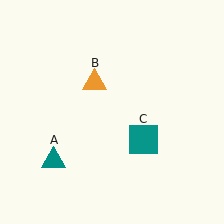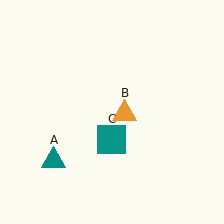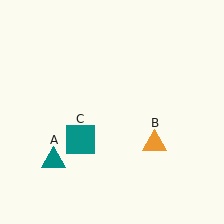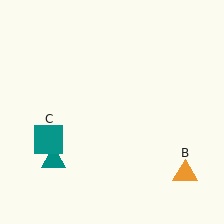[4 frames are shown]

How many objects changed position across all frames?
2 objects changed position: orange triangle (object B), teal square (object C).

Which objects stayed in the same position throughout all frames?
Teal triangle (object A) remained stationary.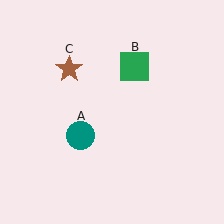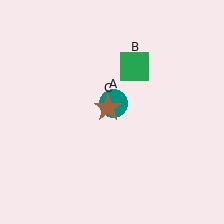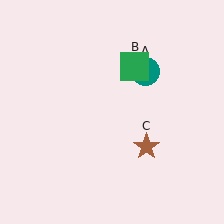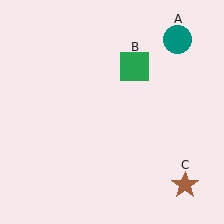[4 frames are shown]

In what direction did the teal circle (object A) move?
The teal circle (object A) moved up and to the right.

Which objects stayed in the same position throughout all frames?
Green square (object B) remained stationary.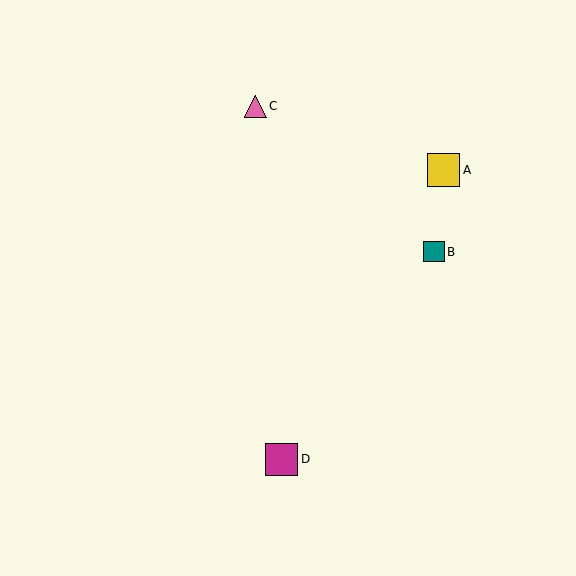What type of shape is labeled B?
Shape B is a teal square.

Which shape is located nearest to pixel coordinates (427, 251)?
The teal square (labeled B) at (434, 252) is nearest to that location.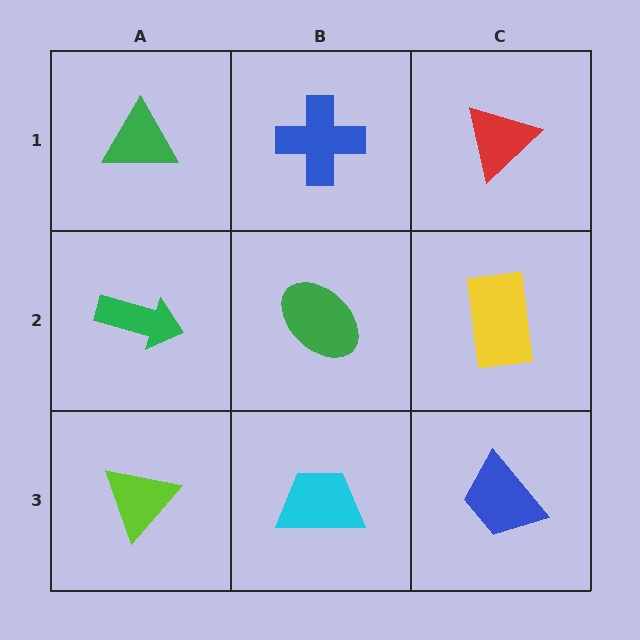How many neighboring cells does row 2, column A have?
3.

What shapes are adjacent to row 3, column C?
A yellow rectangle (row 2, column C), a cyan trapezoid (row 3, column B).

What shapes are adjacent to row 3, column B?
A green ellipse (row 2, column B), a lime triangle (row 3, column A), a blue trapezoid (row 3, column C).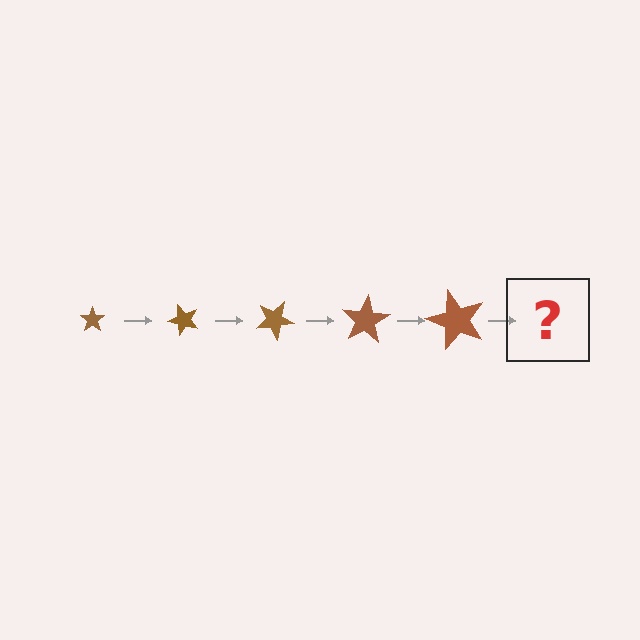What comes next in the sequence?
The next element should be a star, larger than the previous one and rotated 250 degrees from the start.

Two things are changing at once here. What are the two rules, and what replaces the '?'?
The two rules are that the star grows larger each step and it rotates 50 degrees each step. The '?' should be a star, larger than the previous one and rotated 250 degrees from the start.